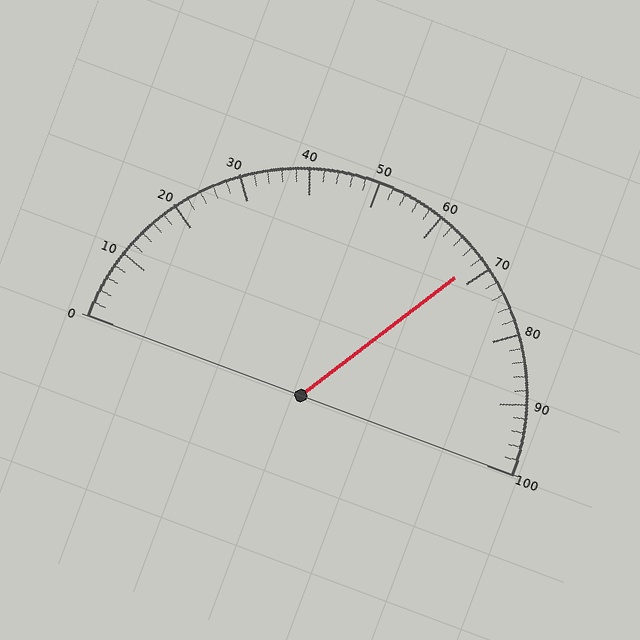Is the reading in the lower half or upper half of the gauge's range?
The reading is in the upper half of the range (0 to 100).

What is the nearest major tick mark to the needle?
The nearest major tick mark is 70.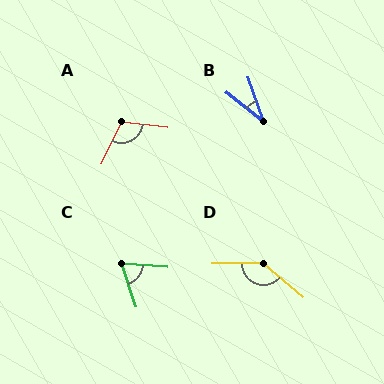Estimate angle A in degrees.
Approximately 109 degrees.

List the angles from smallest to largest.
B (33°), C (67°), A (109°), D (139°).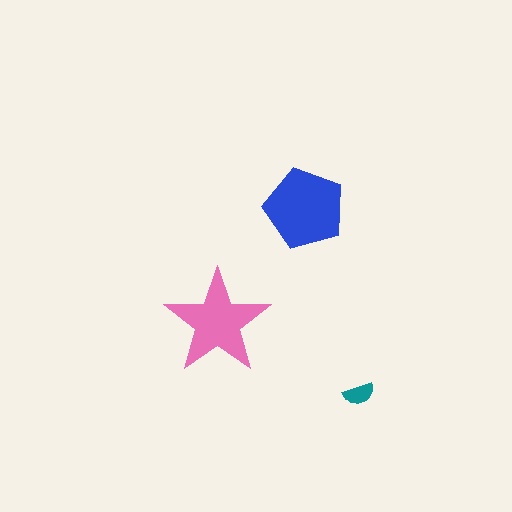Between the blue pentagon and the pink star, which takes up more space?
The blue pentagon.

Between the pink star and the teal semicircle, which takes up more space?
The pink star.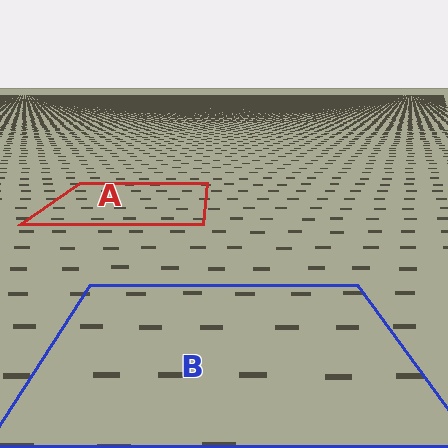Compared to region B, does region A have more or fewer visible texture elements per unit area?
Region A has more texture elements per unit area — they are packed more densely because it is farther away.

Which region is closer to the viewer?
Region B is closer. The texture elements there are larger and more spread out.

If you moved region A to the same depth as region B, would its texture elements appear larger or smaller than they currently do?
They would appear larger. At a closer depth, the same texture elements are projected at a bigger on-screen size.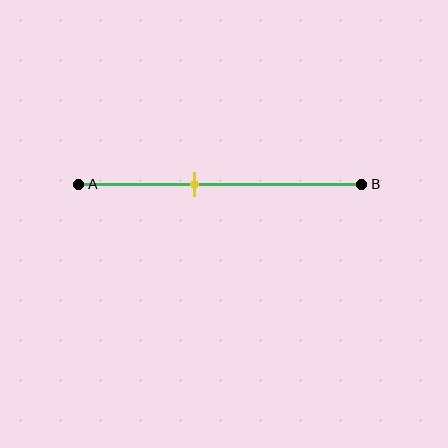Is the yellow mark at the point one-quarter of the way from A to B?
No, the mark is at about 40% from A, not at the 25% one-quarter point.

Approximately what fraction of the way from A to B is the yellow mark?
The yellow mark is approximately 40% of the way from A to B.